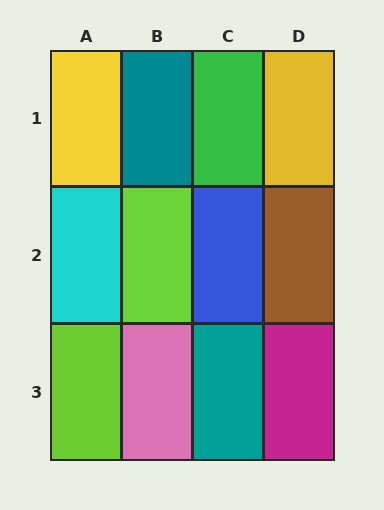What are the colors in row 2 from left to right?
Cyan, lime, blue, brown.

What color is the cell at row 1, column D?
Yellow.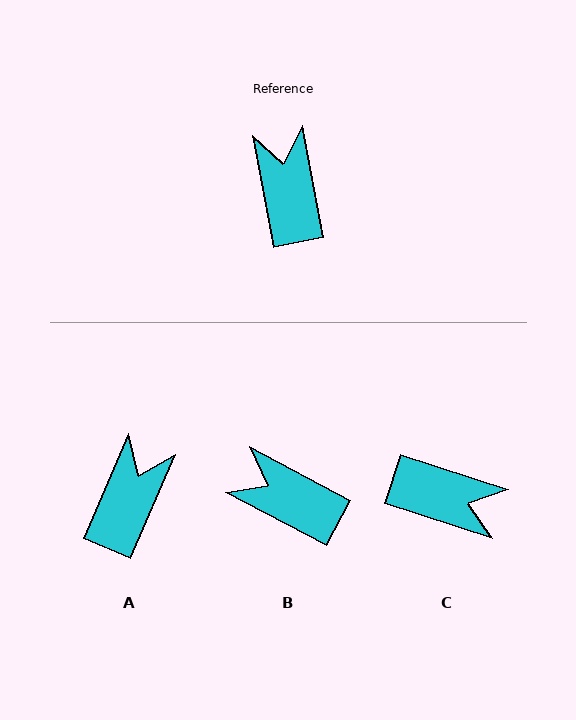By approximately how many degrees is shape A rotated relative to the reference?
Approximately 34 degrees clockwise.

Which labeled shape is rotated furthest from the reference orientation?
C, about 119 degrees away.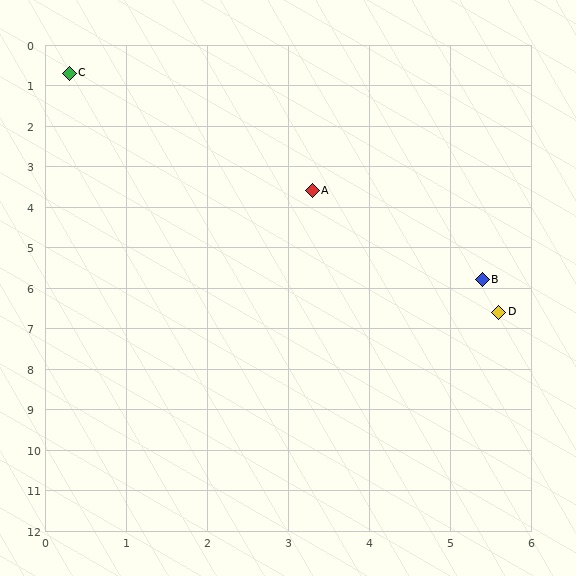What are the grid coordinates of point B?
Point B is at approximately (5.4, 5.8).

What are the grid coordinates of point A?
Point A is at approximately (3.3, 3.6).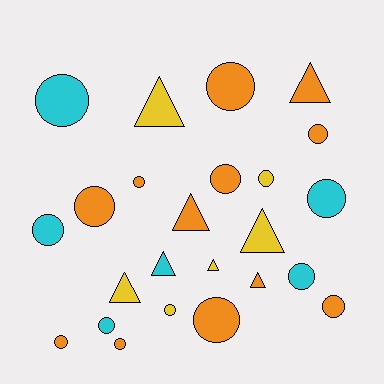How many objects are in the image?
There are 24 objects.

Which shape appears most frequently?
Circle, with 16 objects.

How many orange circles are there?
There are 9 orange circles.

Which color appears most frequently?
Orange, with 12 objects.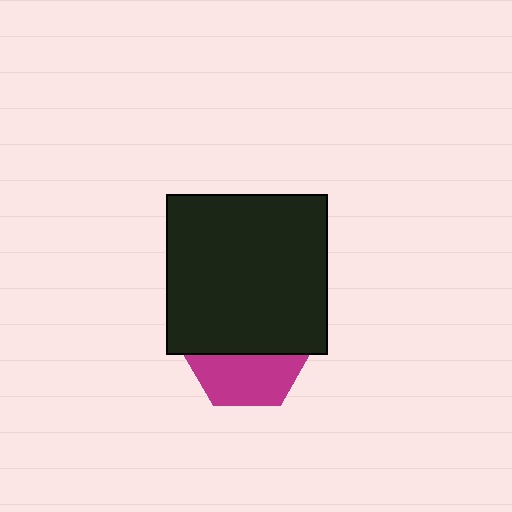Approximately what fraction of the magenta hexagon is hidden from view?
Roughly 59% of the magenta hexagon is hidden behind the black square.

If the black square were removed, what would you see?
You would see the complete magenta hexagon.